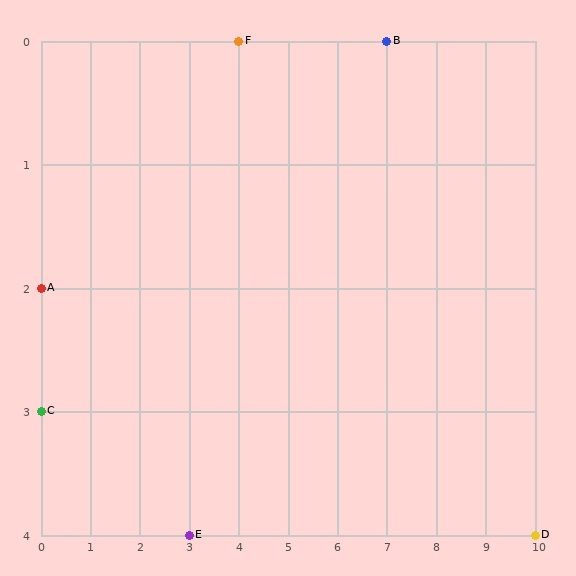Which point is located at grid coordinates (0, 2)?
Point A is at (0, 2).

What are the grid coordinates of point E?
Point E is at grid coordinates (3, 4).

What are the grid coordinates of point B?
Point B is at grid coordinates (7, 0).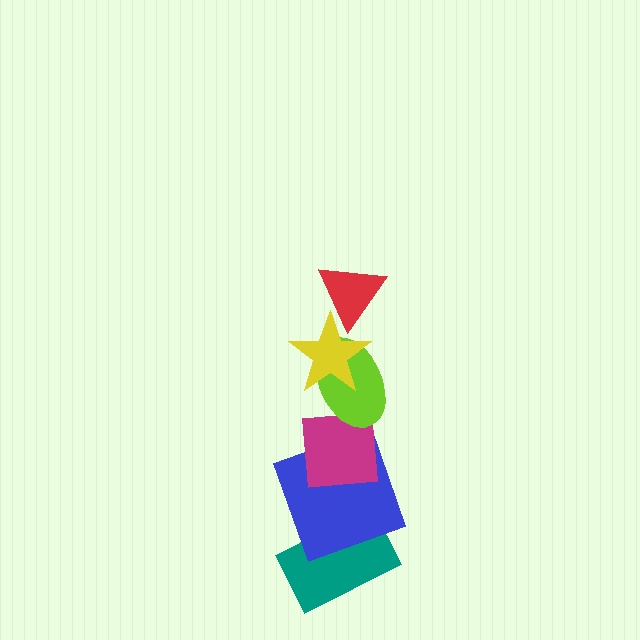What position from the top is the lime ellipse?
The lime ellipse is 3rd from the top.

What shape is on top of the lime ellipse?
The yellow star is on top of the lime ellipse.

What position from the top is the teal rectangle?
The teal rectangle is 6th from the top.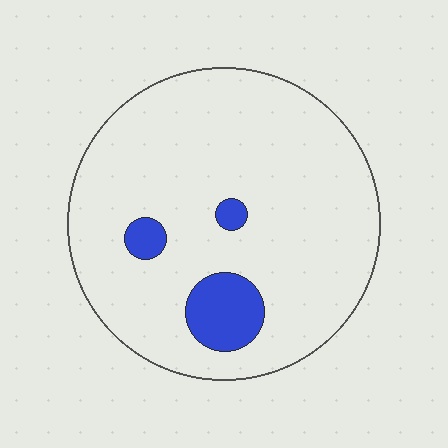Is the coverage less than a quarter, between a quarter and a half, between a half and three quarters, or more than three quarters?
Less than a quarter.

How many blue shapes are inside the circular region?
3.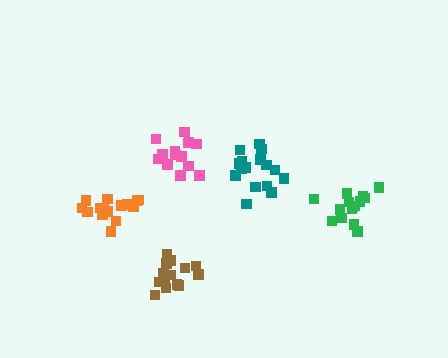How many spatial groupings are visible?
There are 5 spatial groupings.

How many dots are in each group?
Group 1: 14 dots, Group 2: 15 dots, Group 3: 16 dots, Group 4: 15 dots, Group 5: 14 dots (74 total).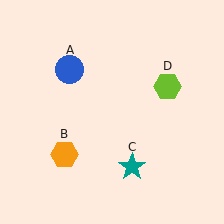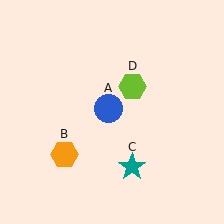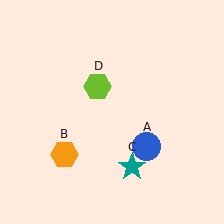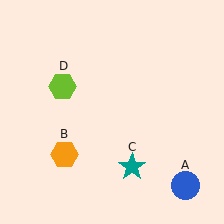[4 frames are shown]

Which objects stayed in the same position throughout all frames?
Orange hexagon (object B) and teal star (object C) remained stationary.